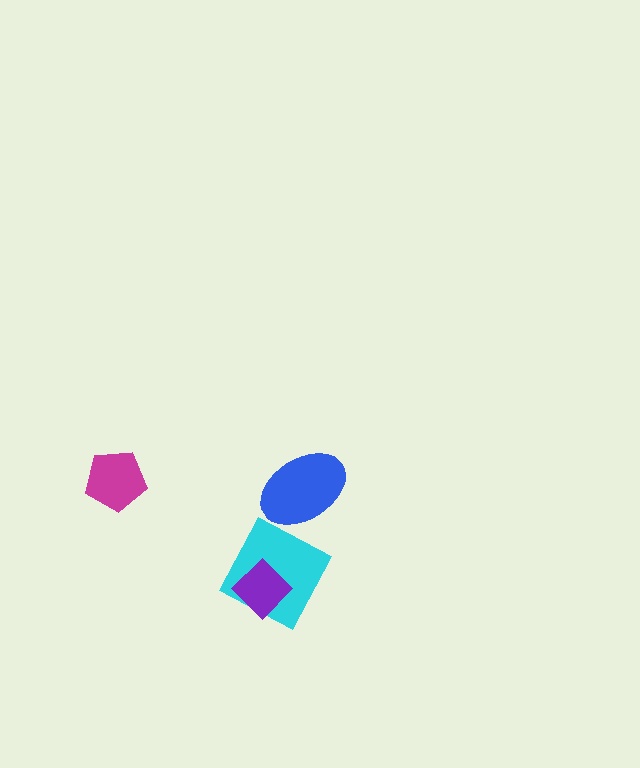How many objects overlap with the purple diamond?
1 object overlaps with the purple diamond.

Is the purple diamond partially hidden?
No, no other shape covers it.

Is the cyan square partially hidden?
Yes, it is partially covered by another shape.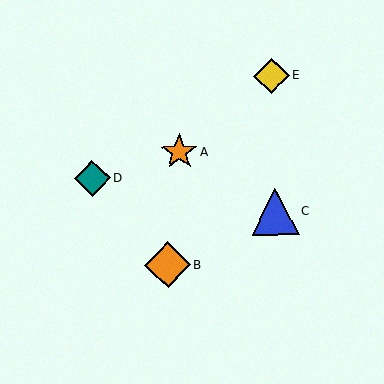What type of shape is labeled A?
Shape A is an orange star.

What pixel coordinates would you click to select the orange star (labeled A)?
Click at (179, 152) to select the orange star A.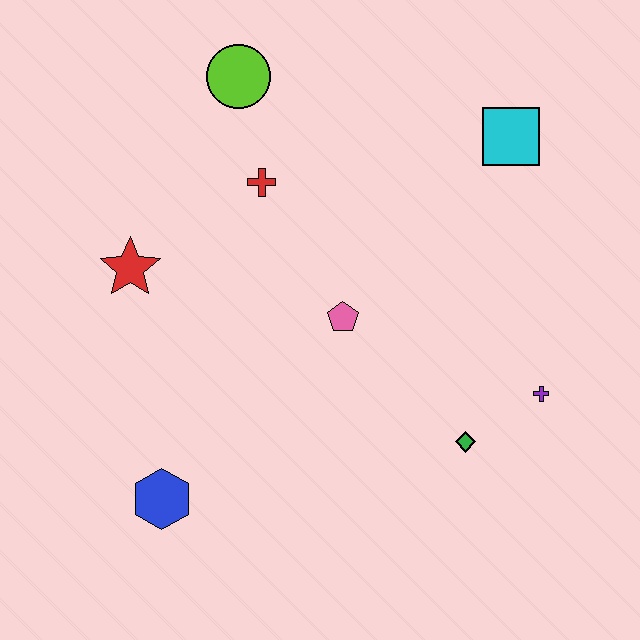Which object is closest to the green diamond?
The purple cross is closest to the green diamond.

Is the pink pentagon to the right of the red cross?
Yes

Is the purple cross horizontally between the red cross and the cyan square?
No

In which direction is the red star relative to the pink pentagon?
The red star is to the left of the pink pentagon.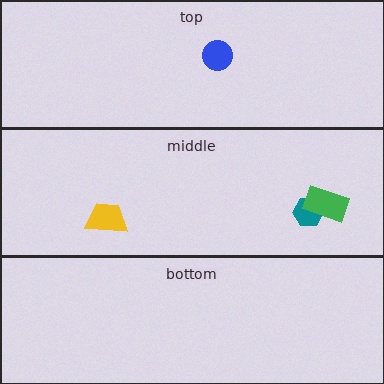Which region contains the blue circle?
The top region.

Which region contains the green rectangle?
The middle region.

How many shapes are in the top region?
1.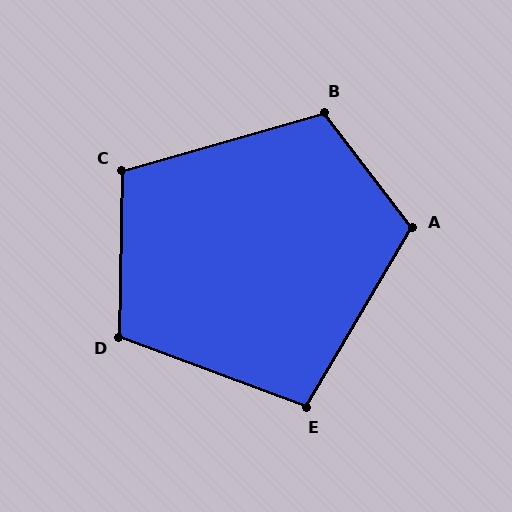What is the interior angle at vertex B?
Approximately 111 degrees (obtuse).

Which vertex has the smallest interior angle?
E, at approximately 100 degrees.